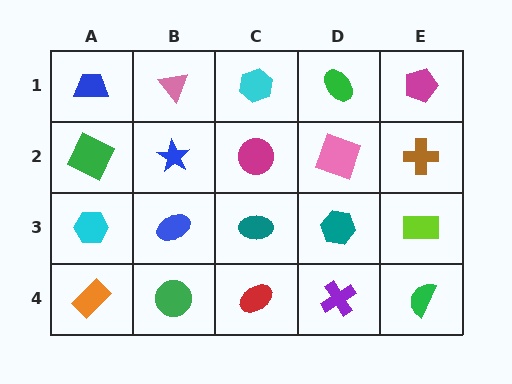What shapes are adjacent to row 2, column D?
A green ellipse (row 1, column D), a teal hexagon (row 3, column D), a magenta circle (row 2, column C), a brown cross (row 2, column E).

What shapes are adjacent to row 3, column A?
A green square (row 2, column A), an orange rectangle (row 4, column A), a blue ellipse (row 3, column B).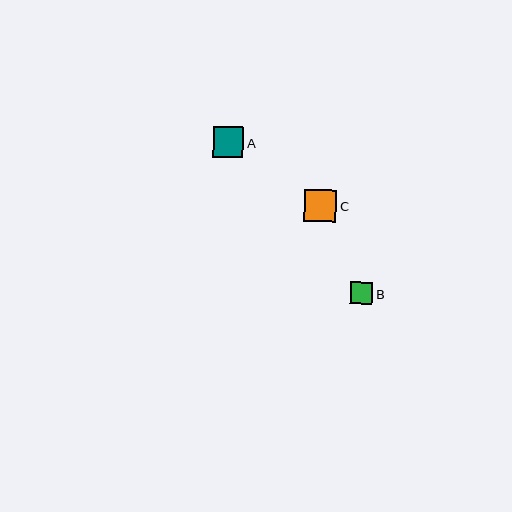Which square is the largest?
Square C is the largest with a size of approximately 32 pixels.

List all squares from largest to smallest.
From largest to smallest: C, A, B.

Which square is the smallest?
Square B is the smallest with a size of approximately 22 pixels.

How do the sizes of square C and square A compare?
Square C and square A are approximately the same size.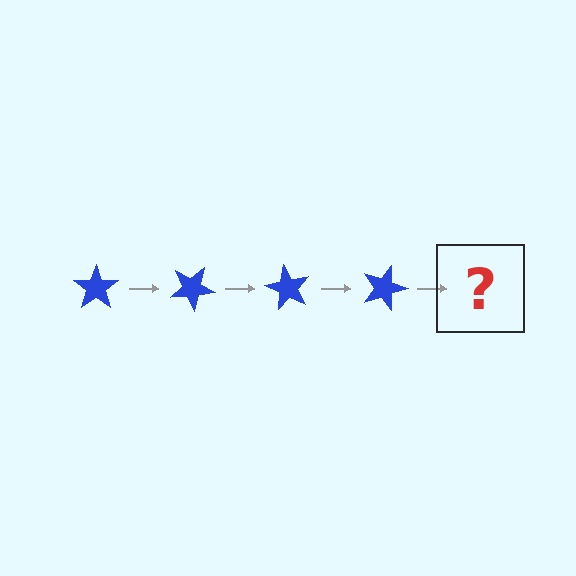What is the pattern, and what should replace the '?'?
The pattern is that the star rotates 30 degrees each step. The '?' should be a blue star rotated 120 degrees.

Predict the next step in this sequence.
The next step is a blue star rotated 120 degrees.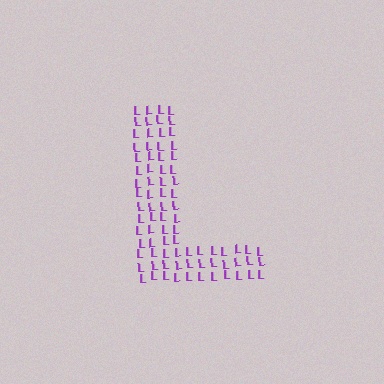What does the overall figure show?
The overall figure shows the letter L.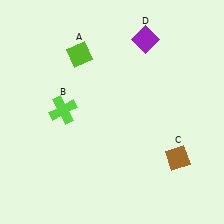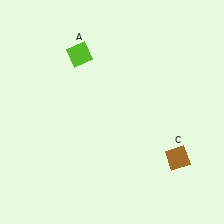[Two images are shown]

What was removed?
The purple diamond (D), the lime cross (B) were removed in Image 2.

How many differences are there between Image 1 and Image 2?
There are 2 differences between the two images.